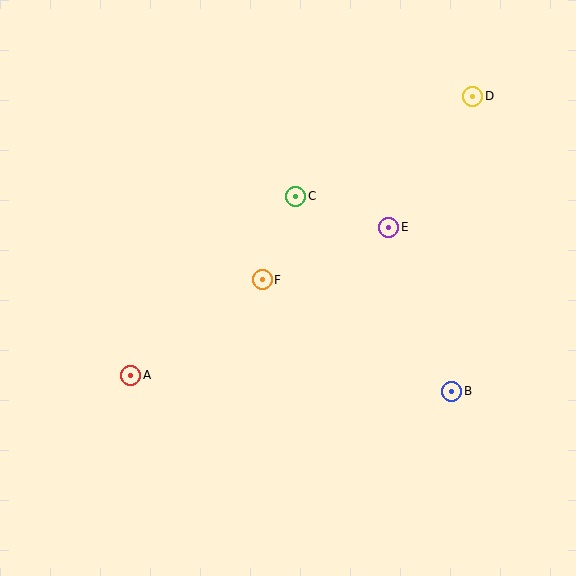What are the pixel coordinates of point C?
Point C is at (296, 196).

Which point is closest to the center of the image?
Point F at (262, 280) is closest to the center.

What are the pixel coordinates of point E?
Point E is at (389, 227).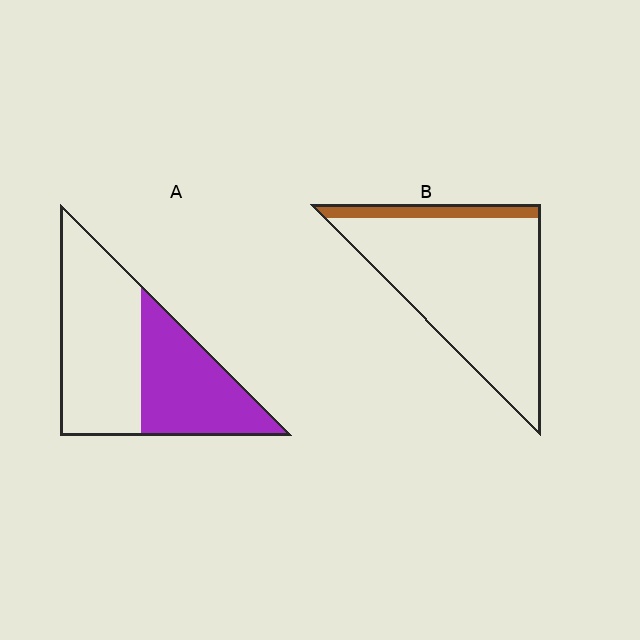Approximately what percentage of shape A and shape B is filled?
A is approximately 40% and B is approximately 10%.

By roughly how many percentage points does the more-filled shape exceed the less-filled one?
By roughly 30 percentage points (A over B).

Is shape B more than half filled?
No.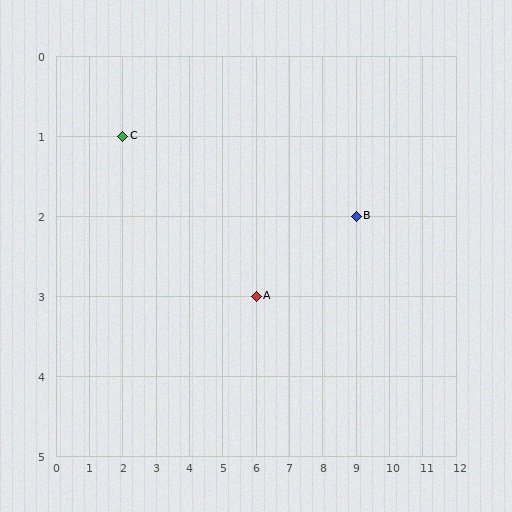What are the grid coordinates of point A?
Point A is at grid coordinates (6, 3).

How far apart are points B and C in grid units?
Points B and C are 7 columns and 1 row apart (about 7.1 grid units diagonally).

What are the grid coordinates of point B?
Point B is at grid coordinates (9, 2).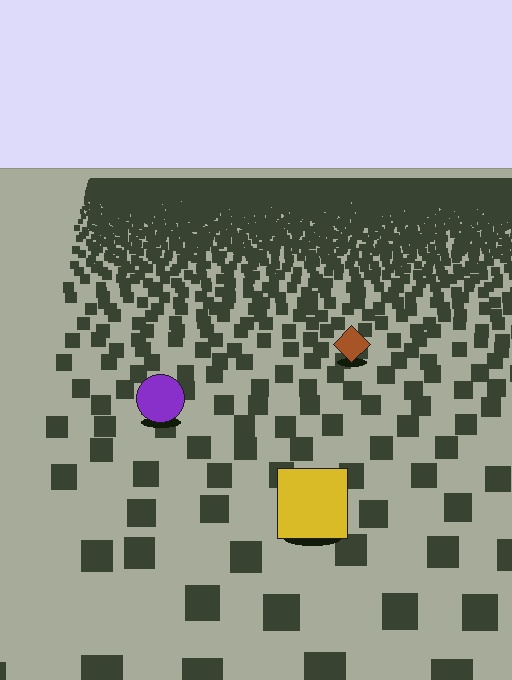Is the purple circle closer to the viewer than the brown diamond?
Yes. The purple circle is closer — you can tell from the texture gradient: the ground texture is coarser near it.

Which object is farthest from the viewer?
The brown diamond is farthest from the viewer. It appears smaller and the ground texture around it is denser.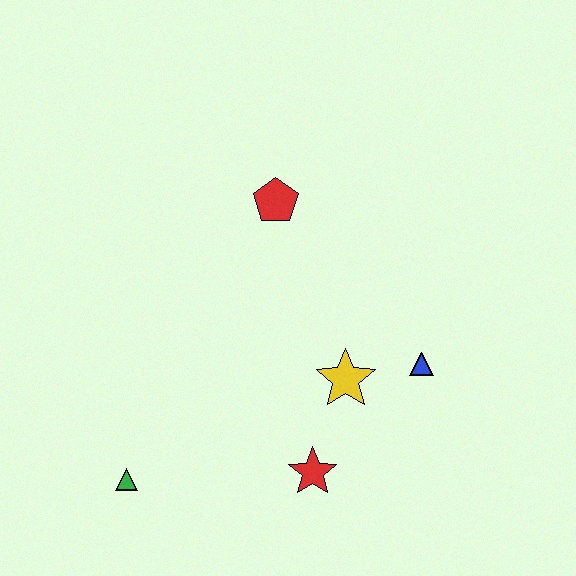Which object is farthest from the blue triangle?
The green triangle is farthest from the blue triangle.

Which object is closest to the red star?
The yellow star is closest to the red star.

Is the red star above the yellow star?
No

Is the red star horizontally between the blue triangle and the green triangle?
Yes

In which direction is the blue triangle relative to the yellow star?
The blue triangle is to the right of the yellow star.